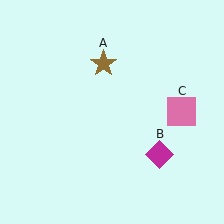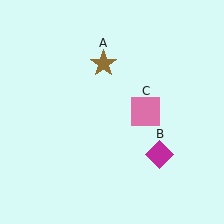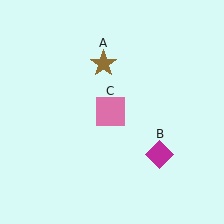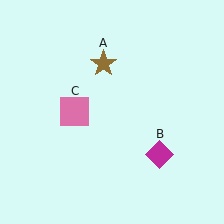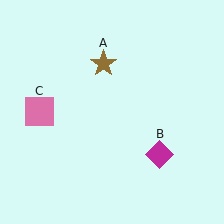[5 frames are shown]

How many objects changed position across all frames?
1 object changed position: pink square (object C).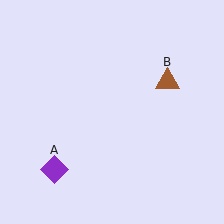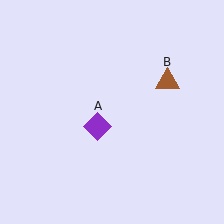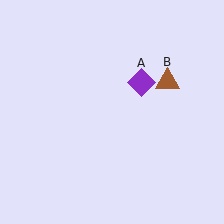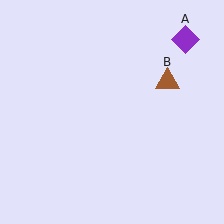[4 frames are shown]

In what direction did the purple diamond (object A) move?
The purple diamond (object A) moved up and to the right.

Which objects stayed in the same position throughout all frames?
Brown triangle (object B) remained stationary.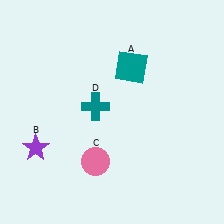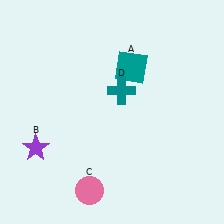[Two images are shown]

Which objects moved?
The objects that moved are: the pink circle (C), the teal cross (D).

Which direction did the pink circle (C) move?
The pink circle (C) moved down.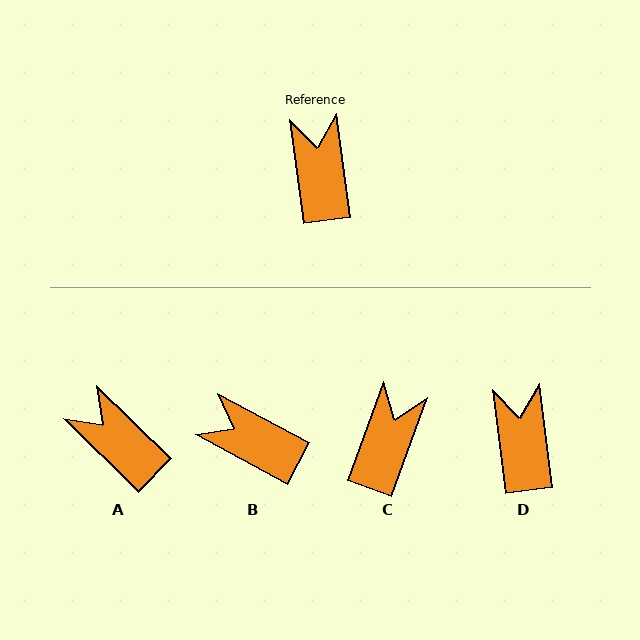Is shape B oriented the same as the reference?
No, it is off by about 55 degrees.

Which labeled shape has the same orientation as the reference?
D.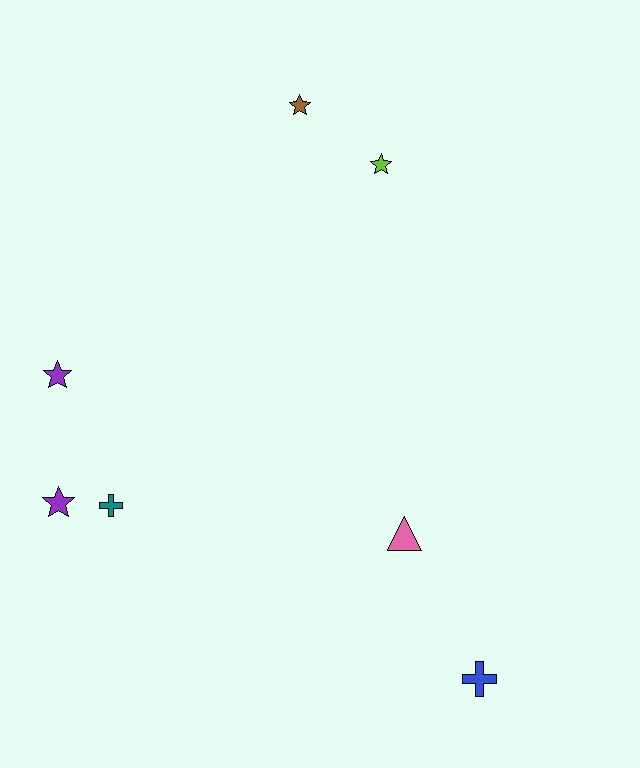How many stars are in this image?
There are 4 stars.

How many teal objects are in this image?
There is 1 teal object.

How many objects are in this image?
There are 7 objects.